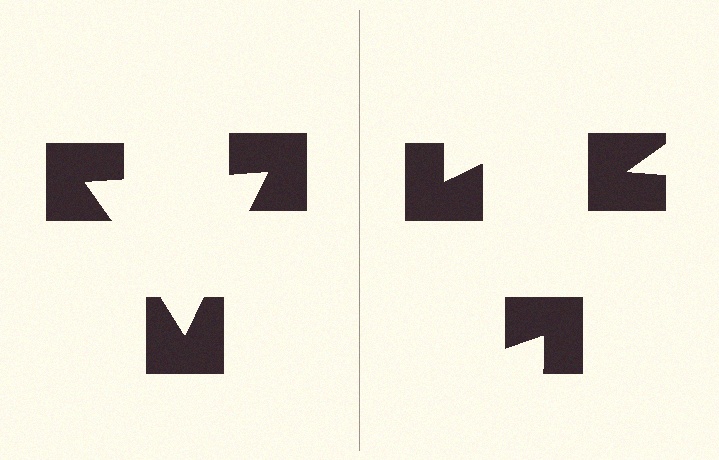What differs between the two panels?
The notched squares are positioned identically on both sides; only the wedge orientations differ. On the left they align to a triangle; on the right they are misaligned.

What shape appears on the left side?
An illusory triangle.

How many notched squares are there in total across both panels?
6 — 3 on each side.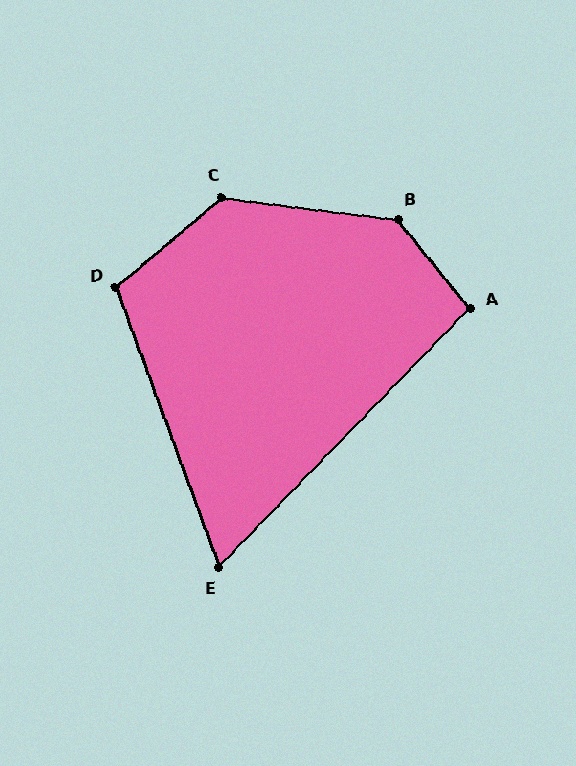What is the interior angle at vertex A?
Approximately 97 degrees (obtuse).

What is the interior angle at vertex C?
Approximately 133 degrees (obtuse).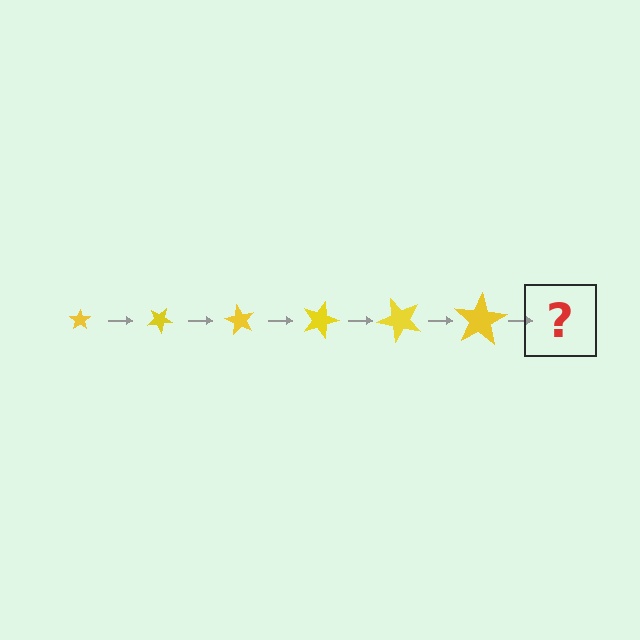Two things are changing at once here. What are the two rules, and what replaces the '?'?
The two rules are that the star grows larger each step and it rotates 30 degrees each step. The '?' should be a star, larger than the previous one and rotated 180 degrees from the start.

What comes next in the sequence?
The next element should be a star, larger than the previous one and rotated 180 degrees from the start.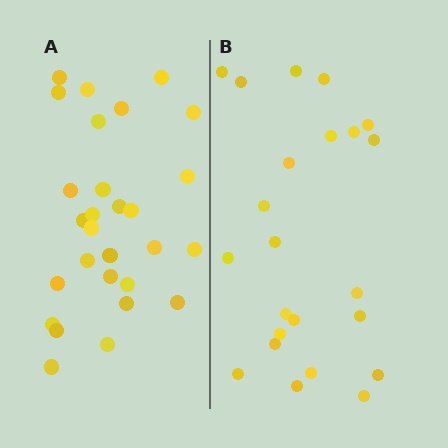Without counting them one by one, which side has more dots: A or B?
Region A (the left region) has more dots.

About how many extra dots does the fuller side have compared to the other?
Region A has about 5 more dots than region B.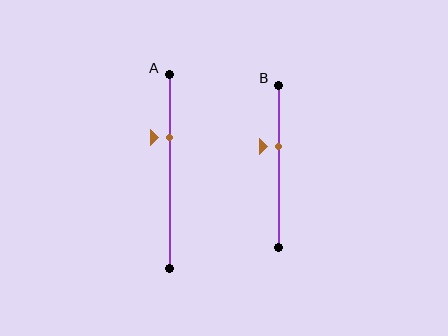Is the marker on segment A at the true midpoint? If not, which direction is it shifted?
No, the marker on segment A is shifted upward by about 18% of the segment length.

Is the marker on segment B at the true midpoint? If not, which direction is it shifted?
No, the marker on segment B is shifted upward by about 13% of the segment length.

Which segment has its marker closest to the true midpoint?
Segment B has its marker closest to the true midpoint.